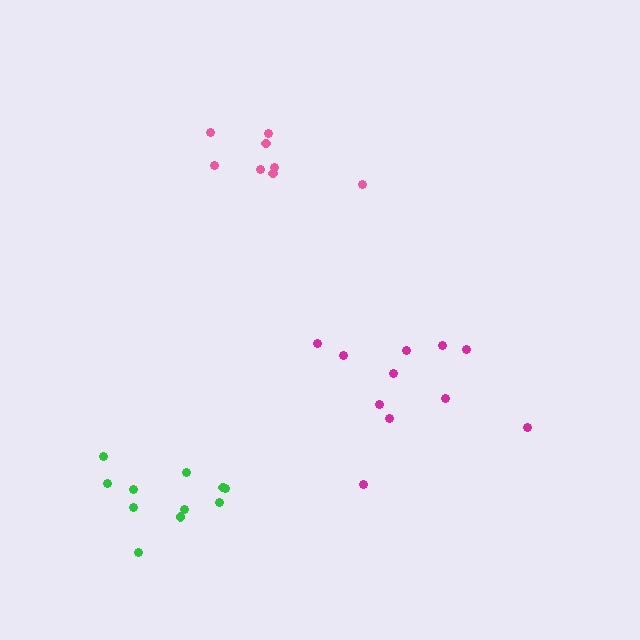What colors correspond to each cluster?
The clusters are colored: green, pink, magenta.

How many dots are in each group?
Group 1: 11 dots, Group 2: 8 dots, Group 3: 11 dots (30 total).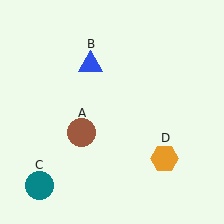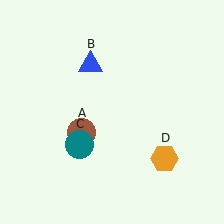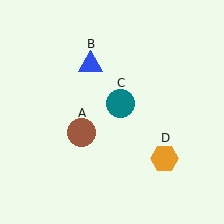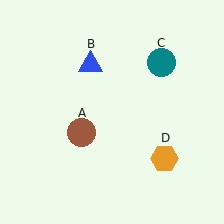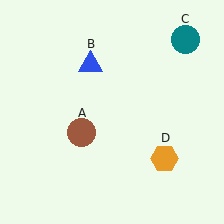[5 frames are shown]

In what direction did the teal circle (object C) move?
The teal circle (object C) moved up and to the right.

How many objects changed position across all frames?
1 object changed position: teal circle (object C).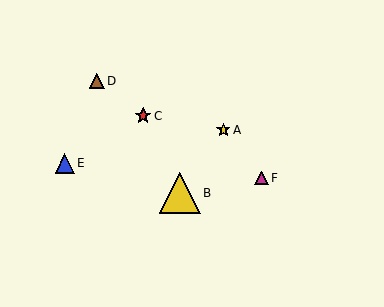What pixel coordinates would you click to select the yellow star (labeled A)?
Click at (223, 130) to select the yellow star A.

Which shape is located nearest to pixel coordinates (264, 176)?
The magenta triangle (labeled F) at (262, 178) is nearest to that location.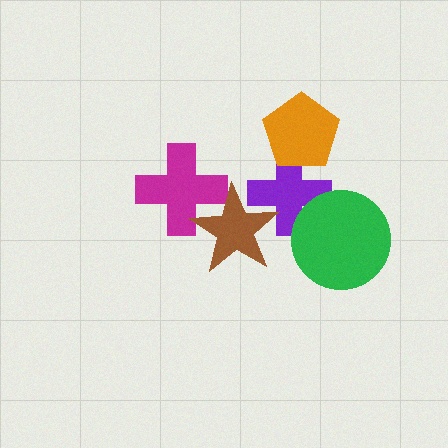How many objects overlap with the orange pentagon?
1 object overlaps with the orange pentagon.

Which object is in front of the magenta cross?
The brown star is in front of the magenta cross.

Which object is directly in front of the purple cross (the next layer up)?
The orange pentagon is directly in front of the purple cross.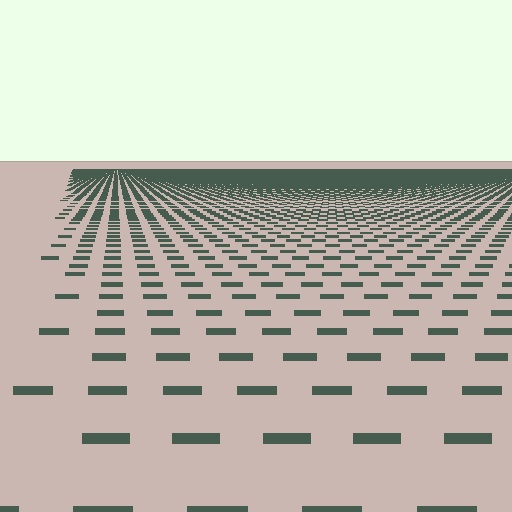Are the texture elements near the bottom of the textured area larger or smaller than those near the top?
Larger. Near the bottom, elements are closer to the viewer and appear at a bigger on-screen size.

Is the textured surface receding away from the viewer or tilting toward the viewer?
The surface is receding away from the viewer. Texture elements get smaller and denser toward the top.